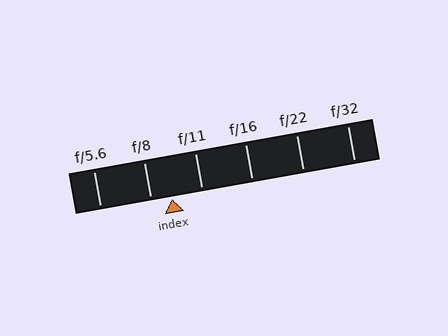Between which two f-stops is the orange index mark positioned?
The index mark is between f/8 and f/11.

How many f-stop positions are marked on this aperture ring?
There are 6 f-stop positions marked.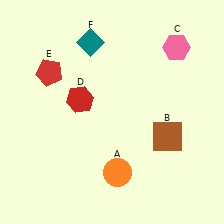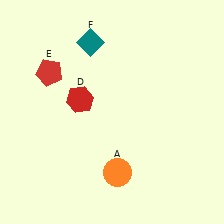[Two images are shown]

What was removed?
The brown square (B), the pink hexagon (C) were removed in Image 2.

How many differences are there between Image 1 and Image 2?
There are 2 differences between the two images.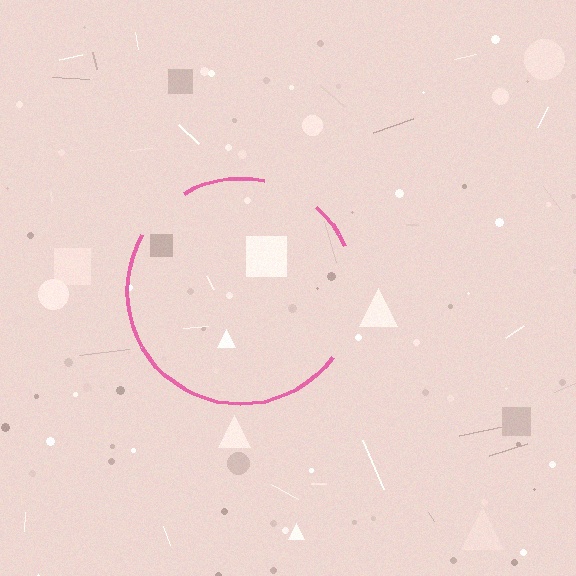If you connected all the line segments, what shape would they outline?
They would outline a circle.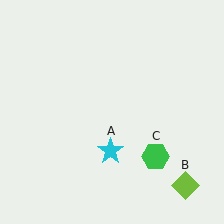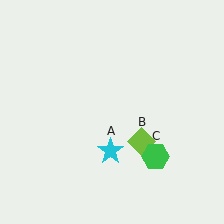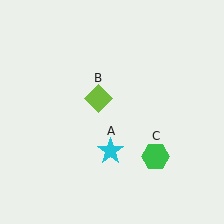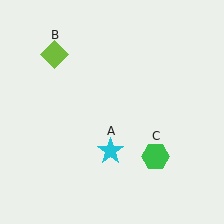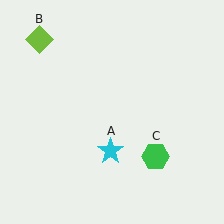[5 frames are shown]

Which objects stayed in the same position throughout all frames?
Cyan star (object A) and green hexagon (object C) remained stationary.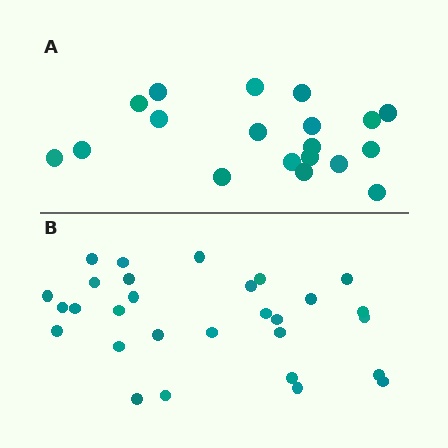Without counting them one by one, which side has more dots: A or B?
Region B (the bottom region) has more dots.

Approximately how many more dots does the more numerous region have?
Region B has roughly 10 or so more dots than region A.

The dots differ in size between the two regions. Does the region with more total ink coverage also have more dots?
No. Region A has more total ink coverage because its dots are larger, but region B actually contains more individual dots. Total area can be misleading — the number of items is what matters here.